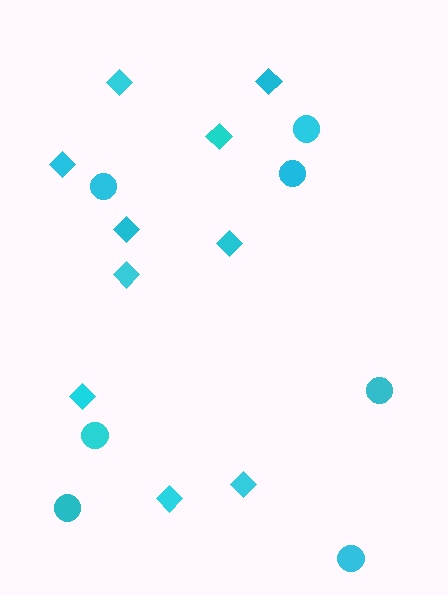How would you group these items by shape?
There are 2 groups: one group of diamonds (10) and one group of circles (7).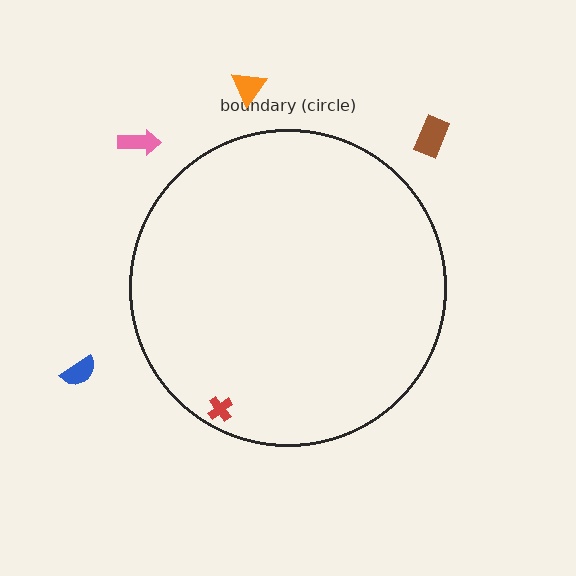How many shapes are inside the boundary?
1 inside, 4 outside.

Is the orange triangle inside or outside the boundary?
Outside.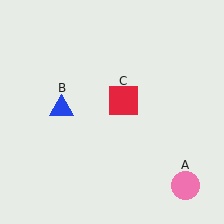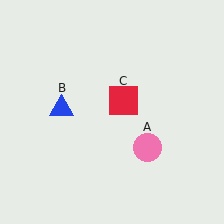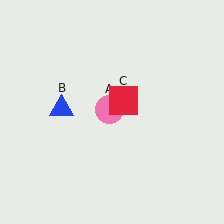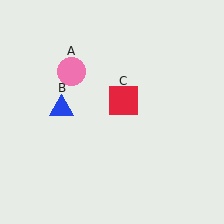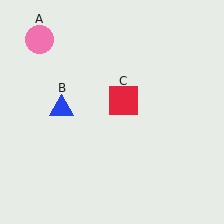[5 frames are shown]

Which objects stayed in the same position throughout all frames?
Blue triangle (object B) and red square (object C) remained stationary.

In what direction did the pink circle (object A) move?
The pink circle (object A) moved up and to the left.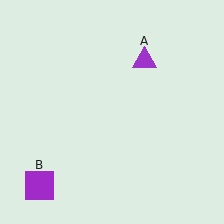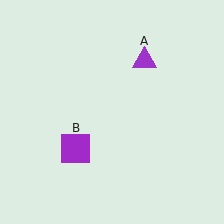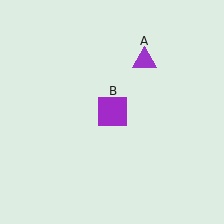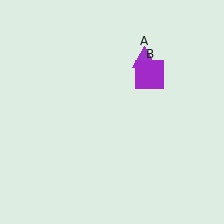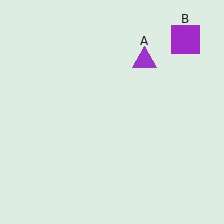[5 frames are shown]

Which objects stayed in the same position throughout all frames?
Purple triangle (object A) remained stationary.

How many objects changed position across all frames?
1 object changed position: purple square (object B).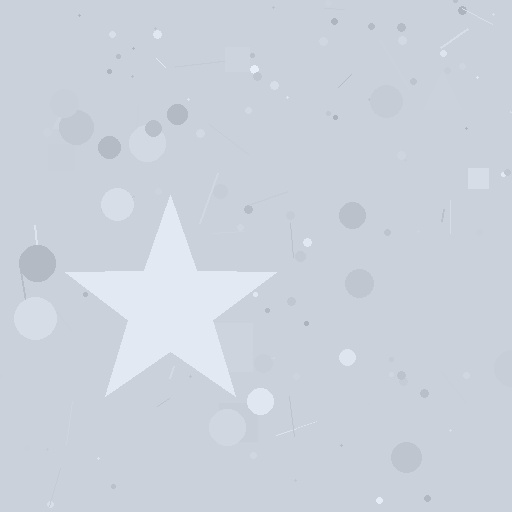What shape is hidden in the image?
A star is hidden in the image.